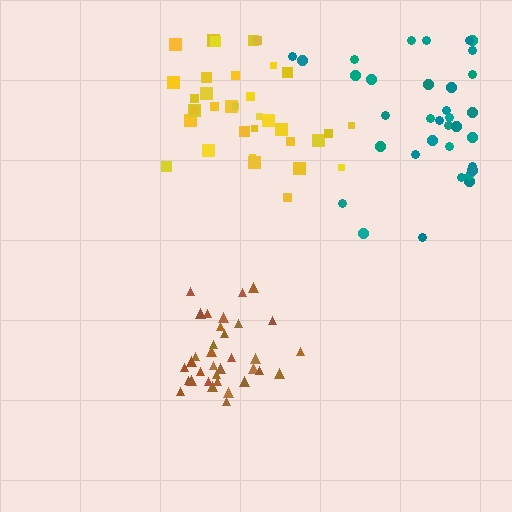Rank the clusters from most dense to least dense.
brown, yellow, teal.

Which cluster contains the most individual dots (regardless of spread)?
Yellow (35).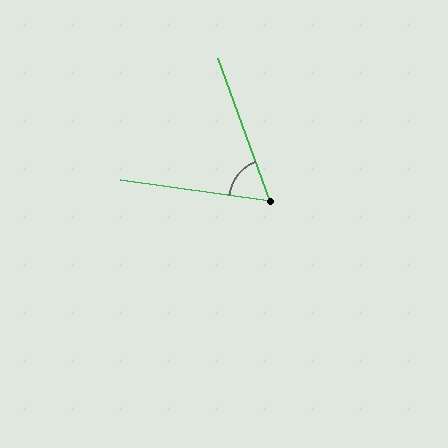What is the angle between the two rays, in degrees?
Approximately 62 degrees.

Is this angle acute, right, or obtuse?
It is acute.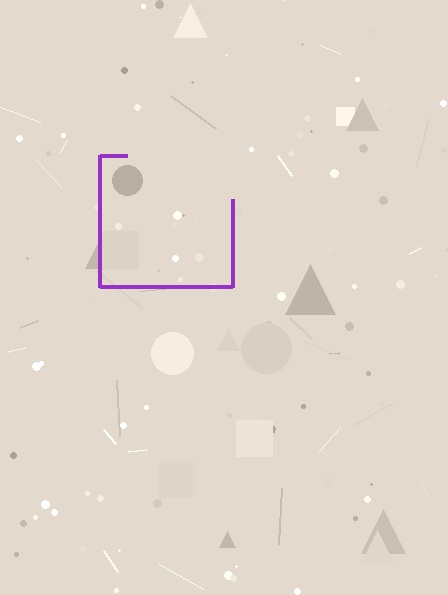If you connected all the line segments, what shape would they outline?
They would outline a square.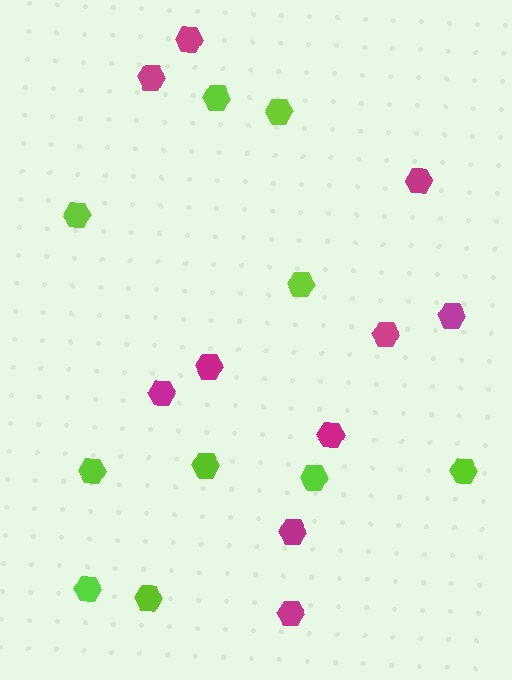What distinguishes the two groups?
There are 2 groups: one group of lime hexagons (10) and one group of magenta hexagons (10).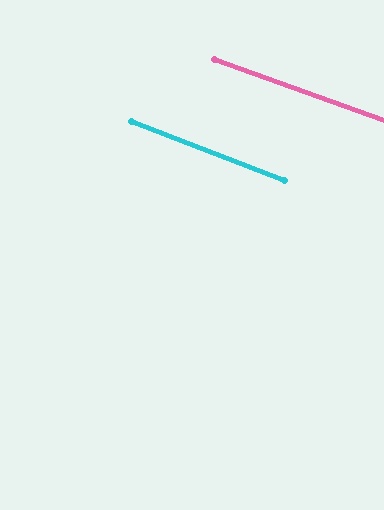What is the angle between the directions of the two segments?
Approximately 1 degree.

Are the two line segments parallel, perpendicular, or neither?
Parallel — their directions differ by only 1.5°.